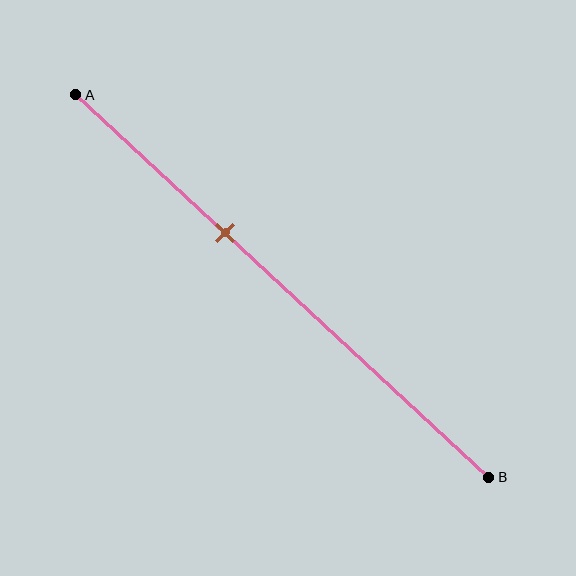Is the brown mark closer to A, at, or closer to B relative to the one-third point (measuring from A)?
The brown mark is approximately at the one-third point of segment AB.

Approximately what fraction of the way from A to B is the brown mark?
The brown mark is approximately 35% of the way from A to B.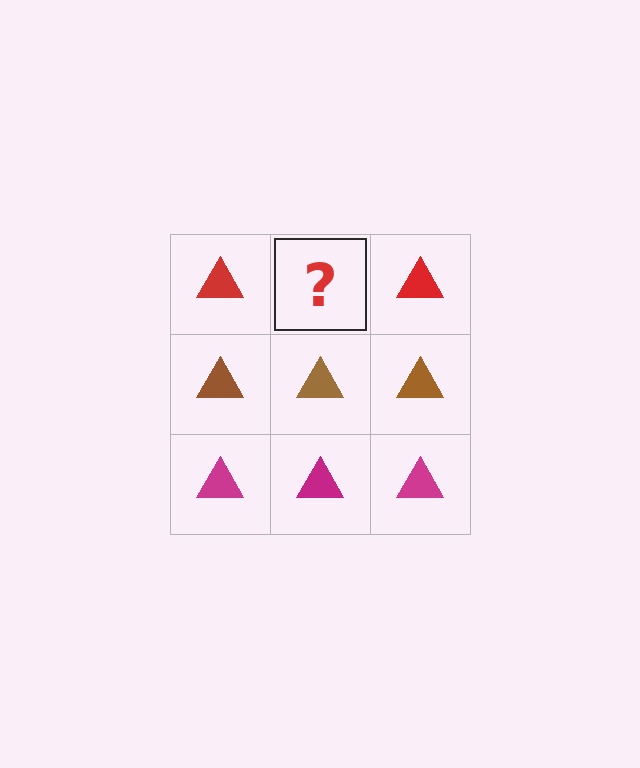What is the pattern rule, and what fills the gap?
The rule is that each row has a consistent color. The gap should be filled with a red triangle.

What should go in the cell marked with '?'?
The missing cell should contain a red triangle.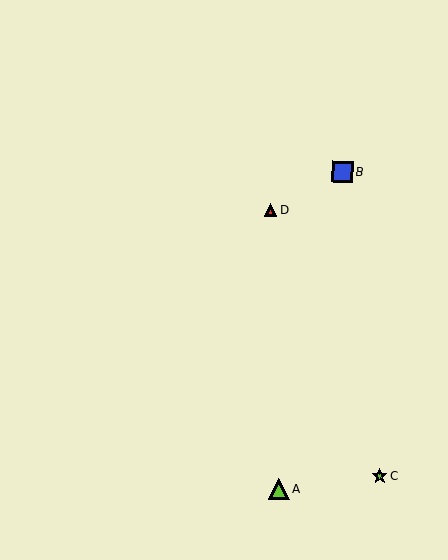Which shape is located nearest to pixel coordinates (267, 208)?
The red triangle (labeled D) at (271, 210) is nearest to that location.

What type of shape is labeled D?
Shape D is a red triangle.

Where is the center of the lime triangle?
The center of the lime triangle is at (279, 489).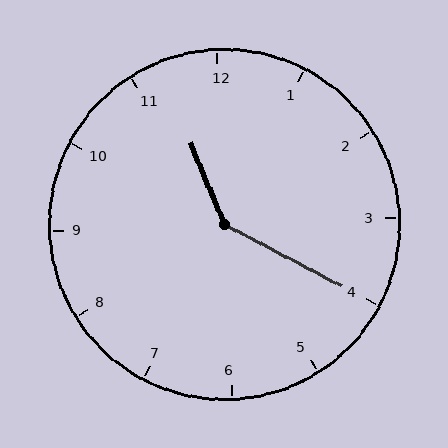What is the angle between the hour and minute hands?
Approximately 140 degrees.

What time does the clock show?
11:20.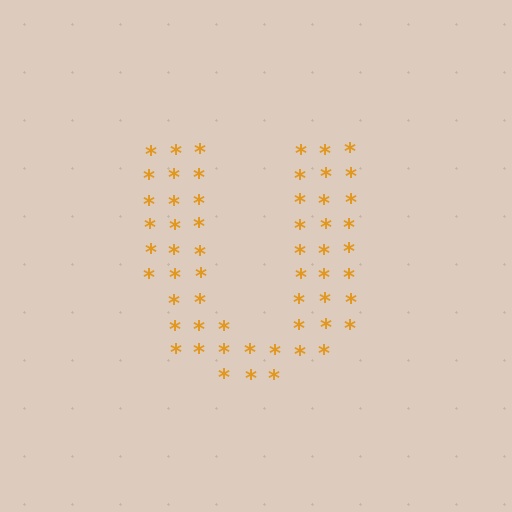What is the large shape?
The large shape is the letter U.